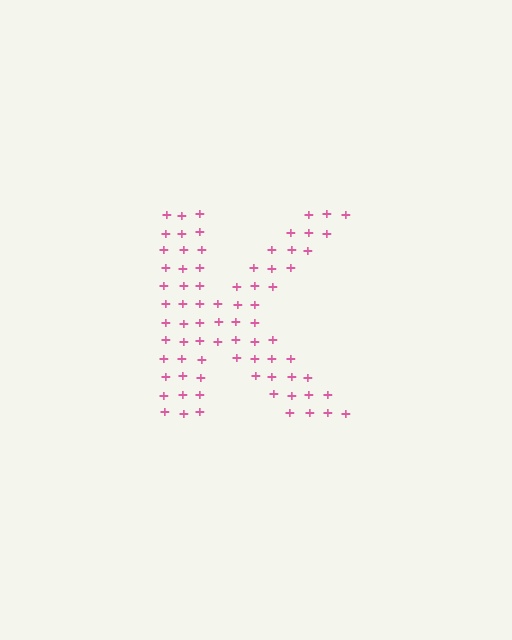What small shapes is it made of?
It is made of small plus signs.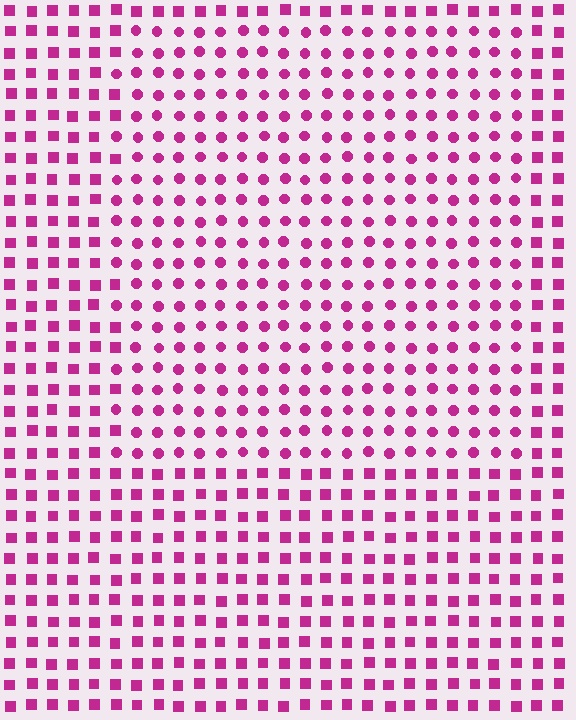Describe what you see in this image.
The image is filled with small magenta elements arranged in a uniform grid. A rectangle-shaped region contains circles, while the surrounding area contains squares. The boundary is defined purely by the change in element shape.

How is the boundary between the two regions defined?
The boundary is defined by a change in element shape: circles inside vs. squares outside. All elements share the same color and spacing.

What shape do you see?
I see a rectangle.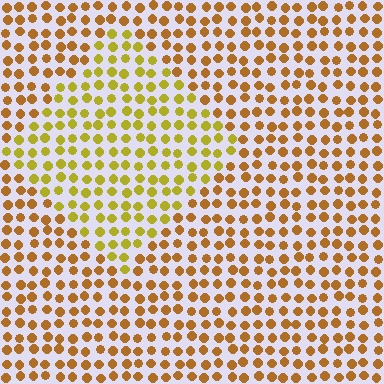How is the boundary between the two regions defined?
The boundary is defined purely by a slight shift in hue (about 28 degrees). Spacing, size, and orientation are identical on both sides.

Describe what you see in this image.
The image is filled with small brown elements in a uniform arrangement. A diamond-shaped region is visible where the elements are tinted to a slightly different hue, forming a subtle color boundary.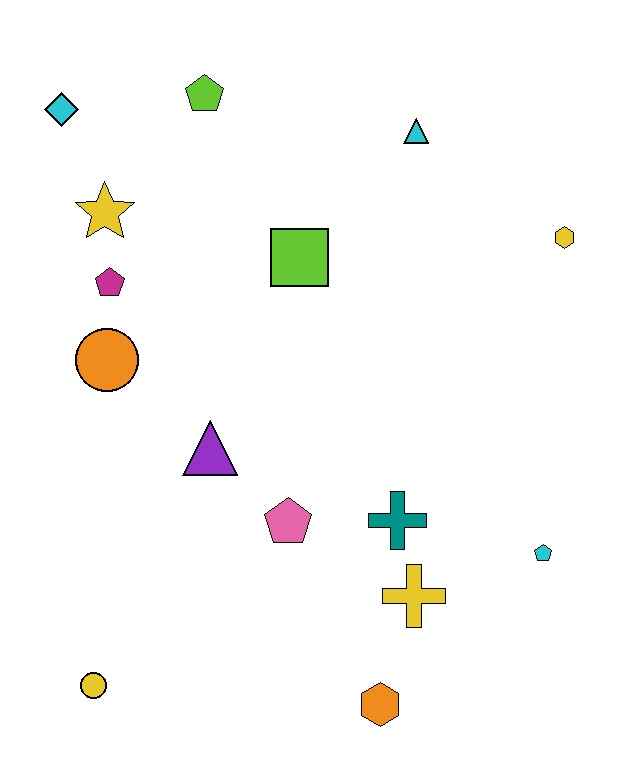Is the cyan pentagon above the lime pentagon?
No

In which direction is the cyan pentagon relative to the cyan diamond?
The cyan pentagon is to the right of the cyan diamond.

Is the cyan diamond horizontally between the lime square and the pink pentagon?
No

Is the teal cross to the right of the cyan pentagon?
No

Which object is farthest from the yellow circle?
The yellow hexagon is farthest from the yellow circle.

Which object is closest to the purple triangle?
The pink pentagon is closest to the purple triangle.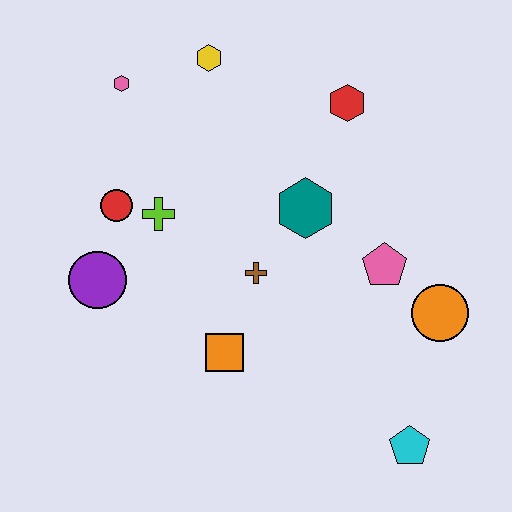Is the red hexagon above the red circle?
Yes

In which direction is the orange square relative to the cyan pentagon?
The orange square is to the left of the cyan pentagon.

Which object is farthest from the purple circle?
The cyan pentagon is farthest from the purple circle.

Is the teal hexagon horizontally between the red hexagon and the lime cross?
Yes